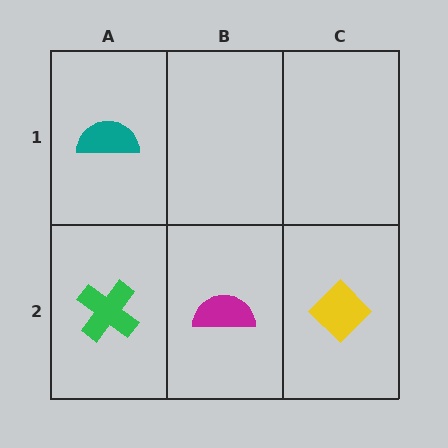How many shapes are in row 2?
3 shapes.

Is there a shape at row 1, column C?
No, that cell is empty.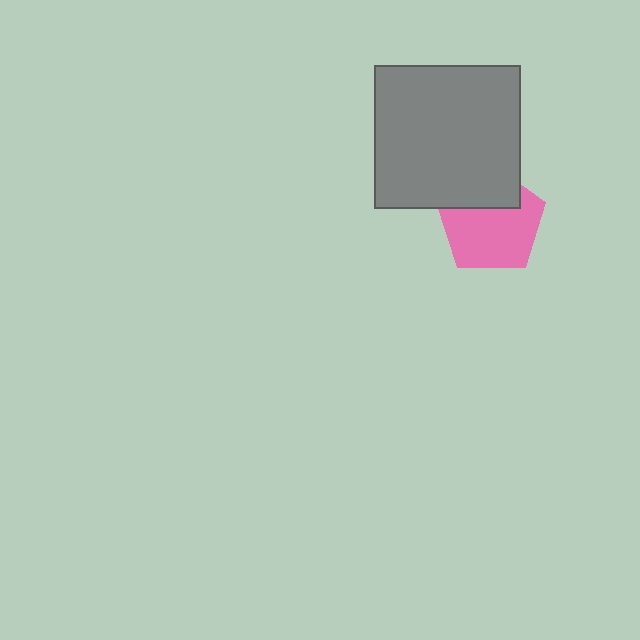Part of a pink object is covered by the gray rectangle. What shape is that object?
It is a pentagon.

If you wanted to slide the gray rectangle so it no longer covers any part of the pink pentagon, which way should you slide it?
Slide it up — that is the most direct way to separate the two shapes.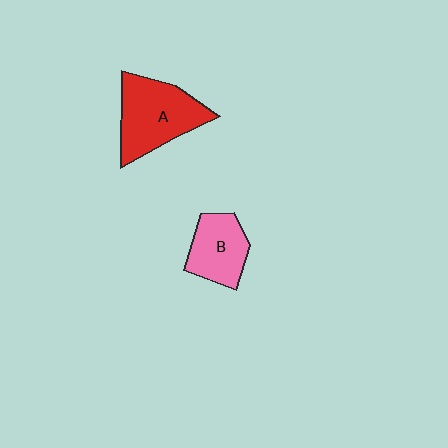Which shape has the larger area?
Shape A (red).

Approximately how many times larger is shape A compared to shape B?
Approximately 1.5 times.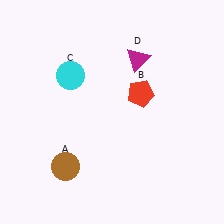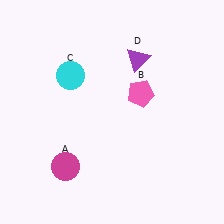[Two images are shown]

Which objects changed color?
A changed from brown to magenta. B changed from red to pink. D changed from magenta to purple.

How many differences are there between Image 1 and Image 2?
There are 3 differences between the two images.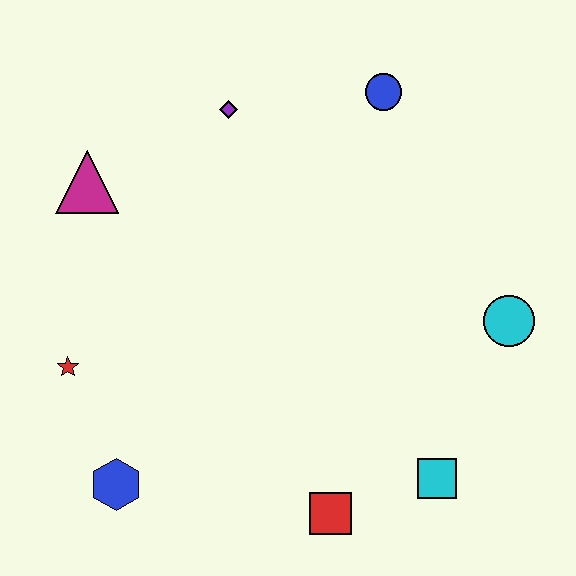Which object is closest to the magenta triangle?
The purple diamond is closest to the magenta triangle.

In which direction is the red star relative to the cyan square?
The red star is to the left of the cyan square.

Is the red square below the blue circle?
Yes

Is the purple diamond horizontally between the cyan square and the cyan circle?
No